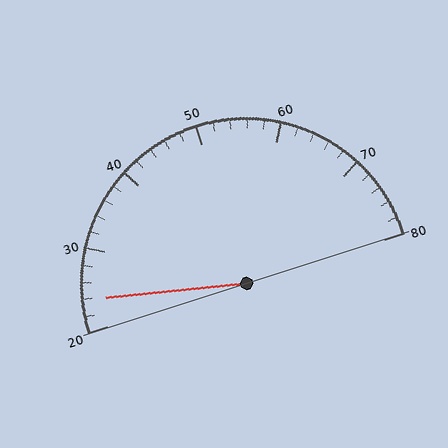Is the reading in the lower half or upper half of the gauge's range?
The reading is in the lower half of the range (20 to 80).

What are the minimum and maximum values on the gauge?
The gauge ranges from 20 to 80.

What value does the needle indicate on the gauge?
The needle indicates approximately 24.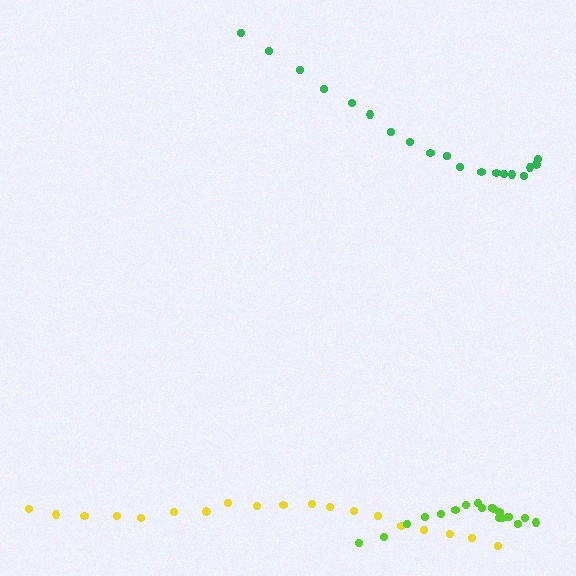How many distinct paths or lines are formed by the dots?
There are 3 distinct paths.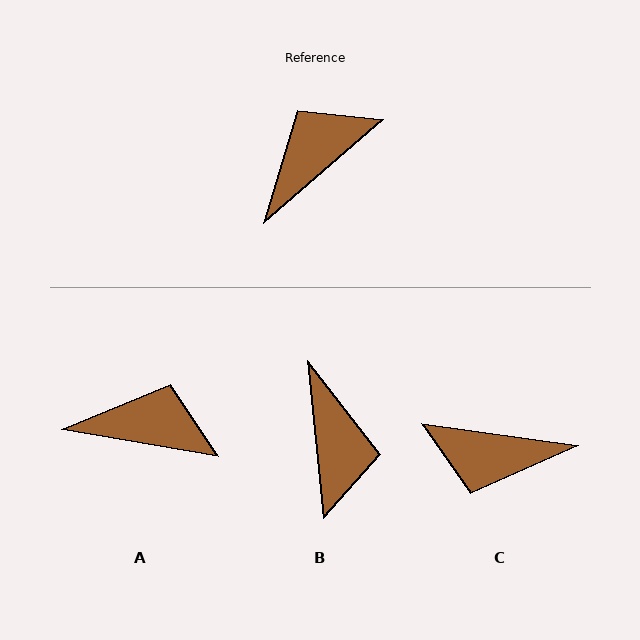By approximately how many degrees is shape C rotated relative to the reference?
Approximately 131 degrees counter-clockwise.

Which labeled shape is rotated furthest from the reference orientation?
C, about 131 degrees away.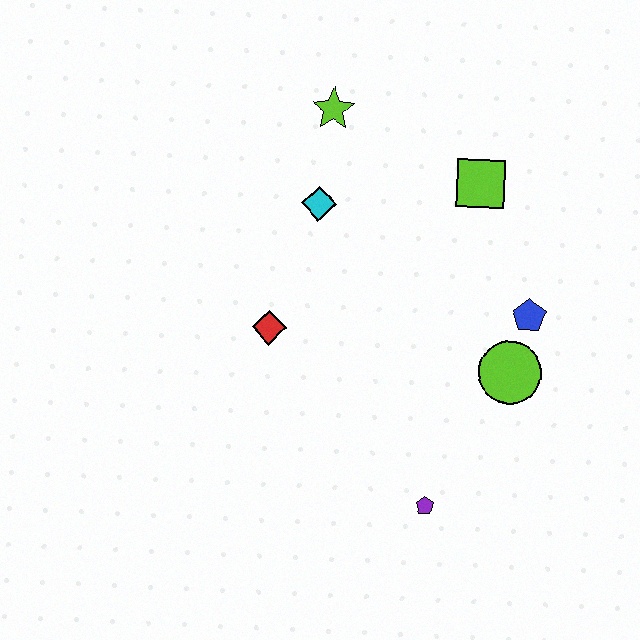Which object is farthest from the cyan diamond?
The purple pentagon is farthest from the cyan diamond.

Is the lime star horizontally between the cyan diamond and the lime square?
Yes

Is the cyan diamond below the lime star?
Yes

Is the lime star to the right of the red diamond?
Yes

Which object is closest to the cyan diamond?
The lime star is closest to the cyan diamond.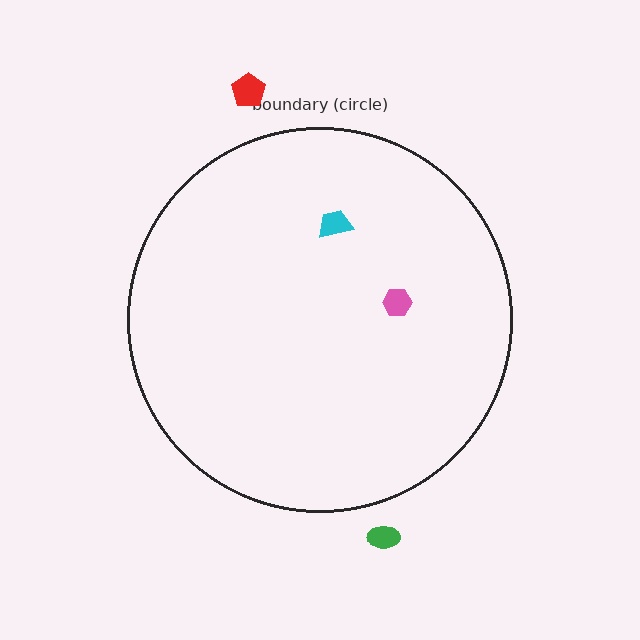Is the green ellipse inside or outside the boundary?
Outside.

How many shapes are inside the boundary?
2 inside, 2 outside.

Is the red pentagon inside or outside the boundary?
Outside.